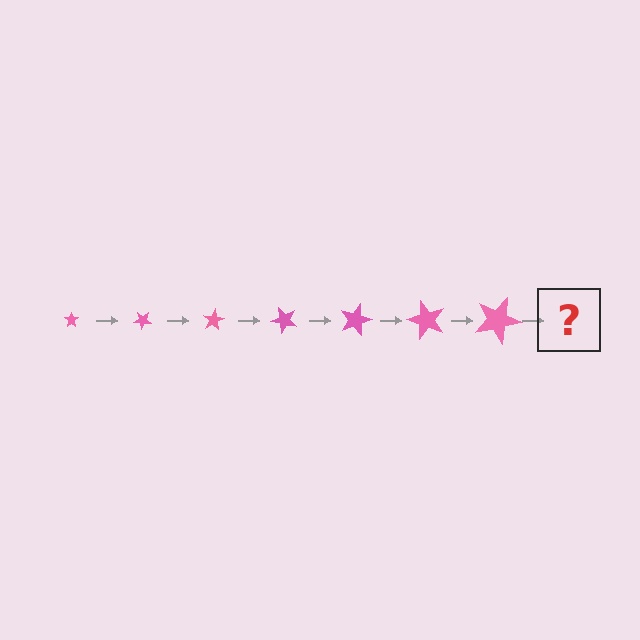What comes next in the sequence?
The next element should be a star, larger than the previous one and rotated 280 degrees from the start.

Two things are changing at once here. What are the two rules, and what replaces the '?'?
The two rules are that the star grows larger each step and it rotates 40 degrees each step. The '?' should be a star, larger than the previous one and rotated 280 degrees from the start.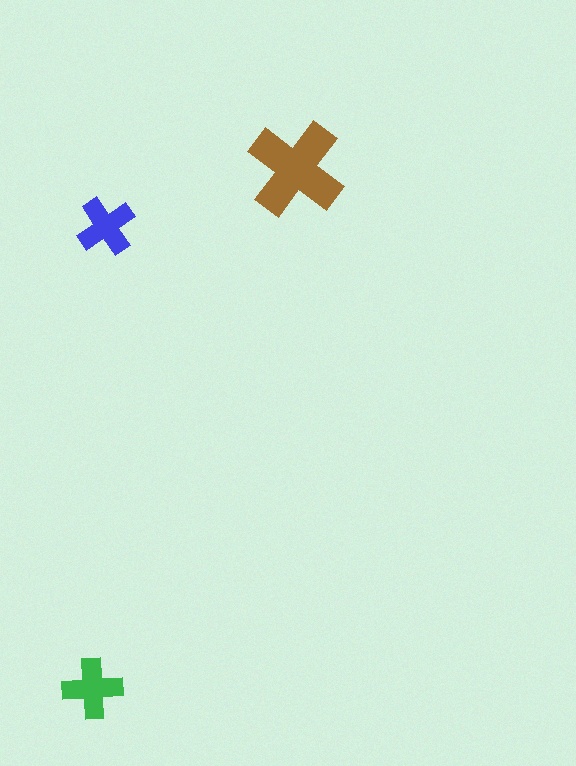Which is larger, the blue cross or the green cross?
The green one.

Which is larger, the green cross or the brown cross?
The brown one.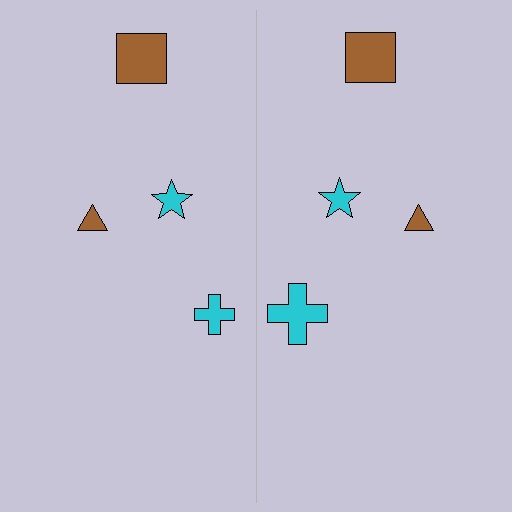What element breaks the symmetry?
The cyan cross on the right side has a different size than its mirror counterpart.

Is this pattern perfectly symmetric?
No, the pattern is not perfectly symmetric. The cyan cross on the right side has a different size than its mirror counterpart.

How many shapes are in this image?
There are 8 shapes in this image.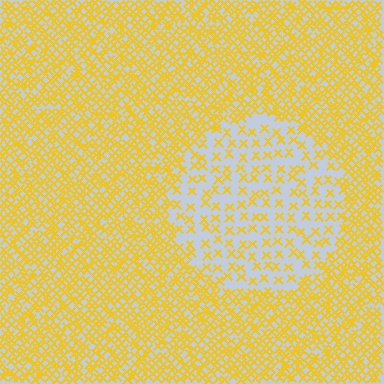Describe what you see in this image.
The image contains small yellow elements arranged at two different densities. A circle-shaped region is visible where the elements are less densely packed than the surrounding area.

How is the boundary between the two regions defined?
The boundary is defined by a change in element density (approximately 2.6x ratio). All elements are the same color, size, and shape.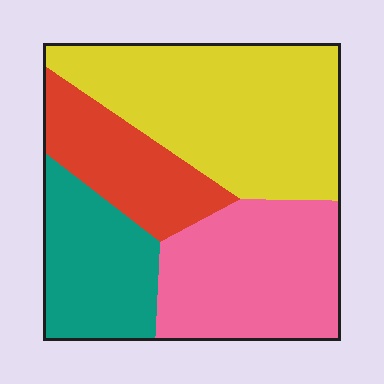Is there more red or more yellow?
Yellow.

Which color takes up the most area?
Yellow, at roughly 40%.